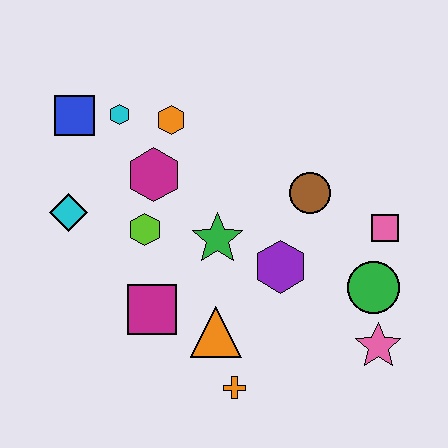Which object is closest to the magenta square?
The orange triangle is closest to the magenta square.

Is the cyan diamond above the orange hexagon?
No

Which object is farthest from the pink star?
The blue square is farthest from the pink star.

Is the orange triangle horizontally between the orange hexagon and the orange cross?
Yes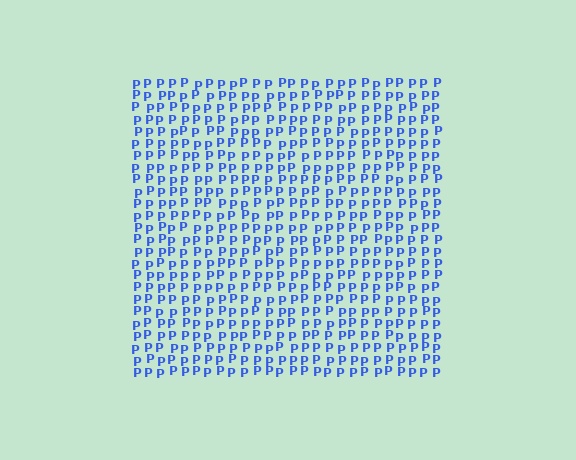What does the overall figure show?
The overall figure shows a square.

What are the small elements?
The small elements are letter P's.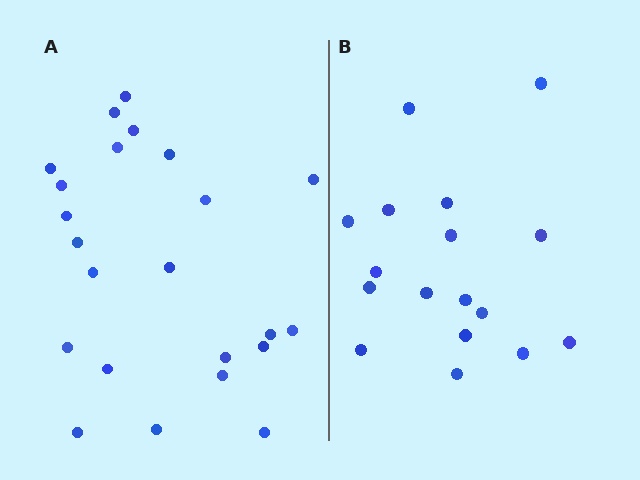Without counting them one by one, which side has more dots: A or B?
Region A (the left region) has more dots.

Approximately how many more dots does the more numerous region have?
Region A has about 6 more dots than region B.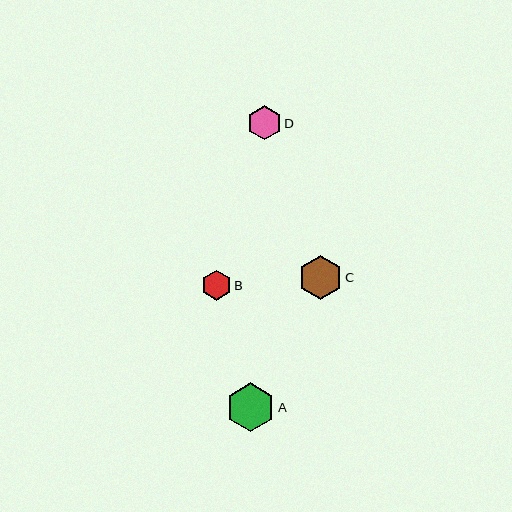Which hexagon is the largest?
Hexagon A is the largest with a size of approximately 49 pixels.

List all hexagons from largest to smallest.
From largest to smallest: A, C, D, B.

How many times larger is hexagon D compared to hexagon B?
Hexagon D is approximately 1.2 times the size of hexagon B.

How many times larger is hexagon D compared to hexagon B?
Hexagon D is approximately 1.2 times the size of hexagon B.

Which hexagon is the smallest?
Hexagon B is the smallest with a size of approximately 29 pixels.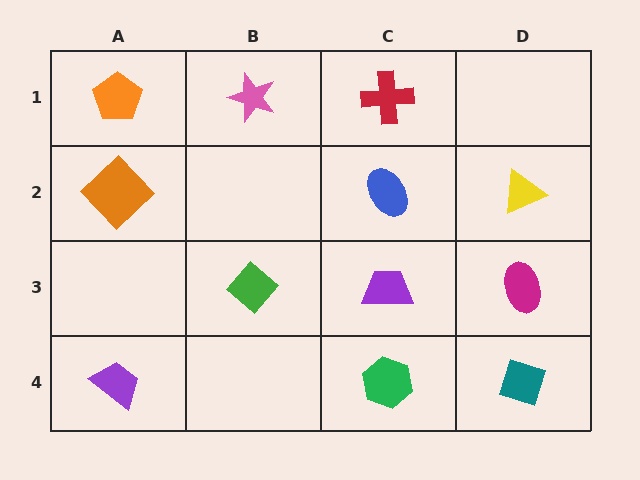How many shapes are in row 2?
3 shapes.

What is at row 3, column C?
A purple trapezoid.